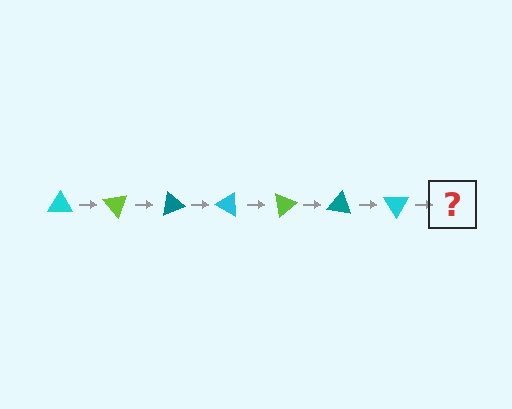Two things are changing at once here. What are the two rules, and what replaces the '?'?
The two rules are that it rotates 50 degrees each step and the color cycles through cyan, lime, and teal. The '?' should be a lime triangle, rotated 350 degrees from the start.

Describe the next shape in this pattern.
It should be a lime triangle, rotated 350 degrees from the start.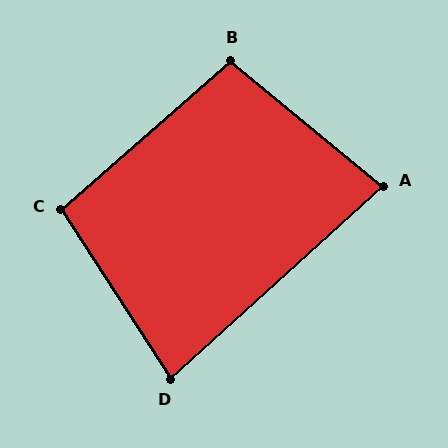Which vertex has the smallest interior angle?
D, at approximately 81 degrees.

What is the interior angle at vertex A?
Approximately 82 degrees (acute).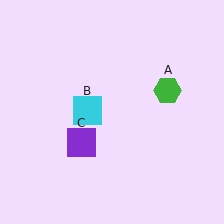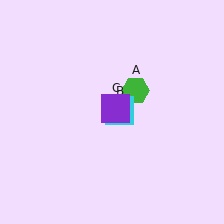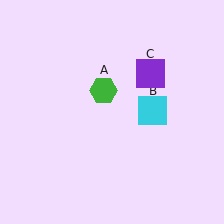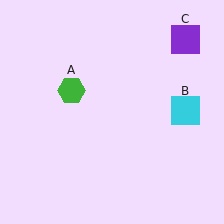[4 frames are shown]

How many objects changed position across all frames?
3 objects changed position: green hexagon (object A), cyan square (object B), purple square (object C).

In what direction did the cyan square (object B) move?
The cyan square (object B) moved right.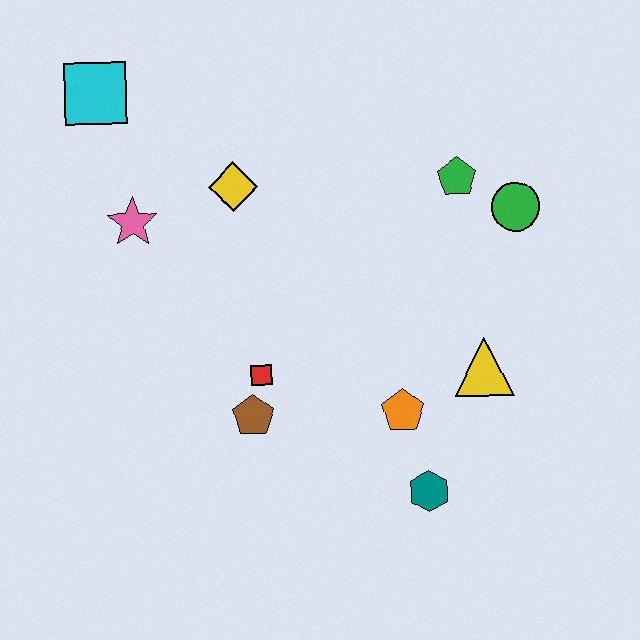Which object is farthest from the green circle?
The cyan square is farthest from the green circle.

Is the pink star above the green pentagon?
No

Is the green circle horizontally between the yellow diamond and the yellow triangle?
No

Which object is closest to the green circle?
The green pentagon is closest to the green circle.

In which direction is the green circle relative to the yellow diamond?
The green circle is to the right of the yellow diamond.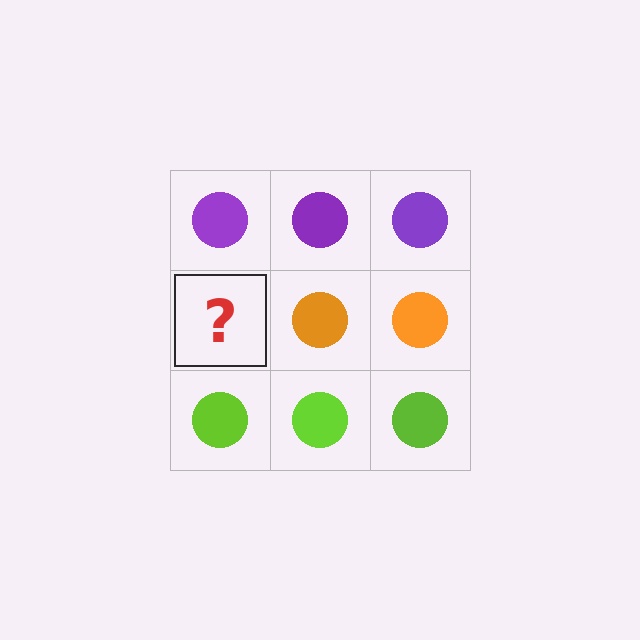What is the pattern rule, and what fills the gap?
The rule is that each row has a consistent color. The gap should be filled with an orange circle.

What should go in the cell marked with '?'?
The missing cell should contain an orange circle.